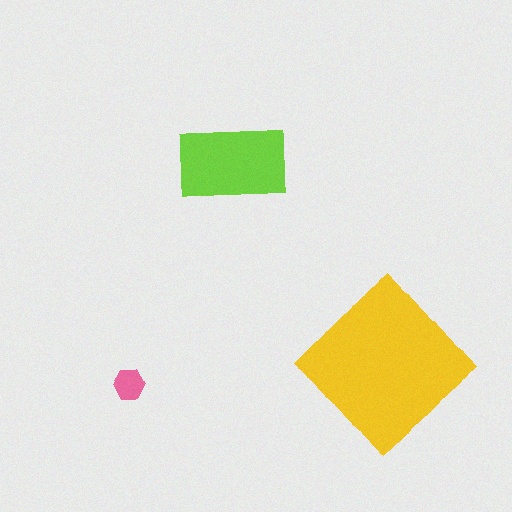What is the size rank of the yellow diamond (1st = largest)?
1st.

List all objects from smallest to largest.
The pink hexagon, the lime rectangle, the yellow diamond.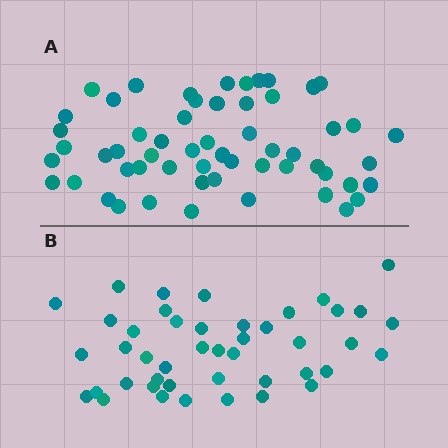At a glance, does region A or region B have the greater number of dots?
Region A (the top region) has more dots.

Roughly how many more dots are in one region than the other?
Region A has approximately 15 more dots than region B.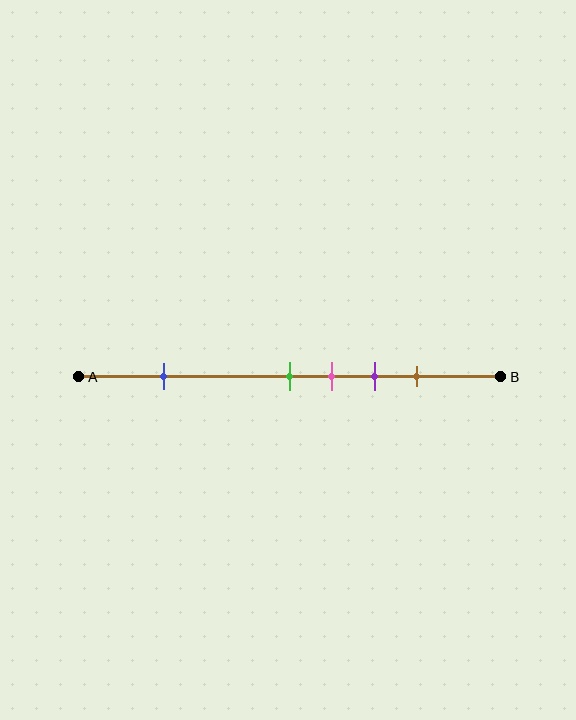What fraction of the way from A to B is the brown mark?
The brown mark is approximately 80% (0.8) of the way from A to B.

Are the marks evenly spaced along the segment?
No, the marks are not evenly spaced.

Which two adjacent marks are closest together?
The green and pink marks are the closest adjacent pair.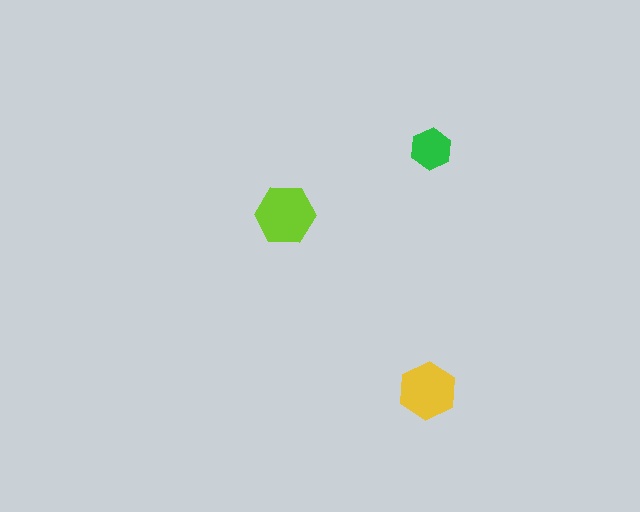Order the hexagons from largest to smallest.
the lime one, the yellow one, the green one.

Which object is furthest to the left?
The lime hexagon is leftmost.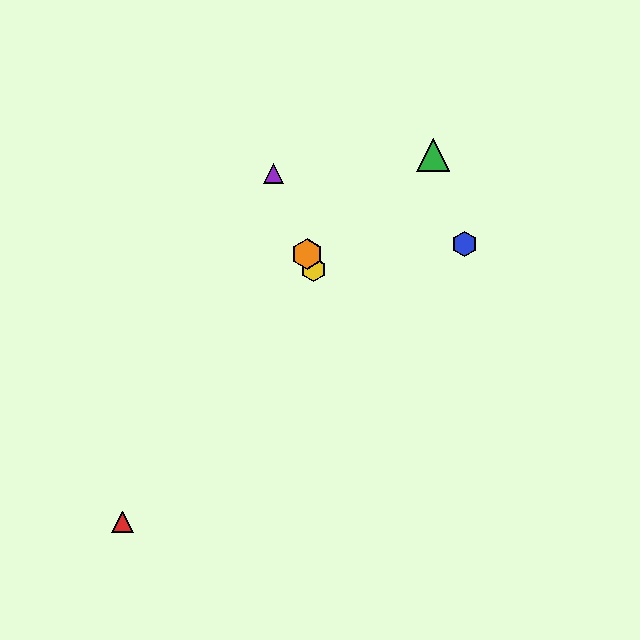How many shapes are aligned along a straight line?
3 shapes (the yellow hexagon, the purple triangle, the orange hexagon) are aligned along a straight line.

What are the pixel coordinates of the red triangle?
The red triangle is at (123, 522).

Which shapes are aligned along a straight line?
The yellow hexagon, the purple triangle, the orange hexagon are aligned along a straight line.